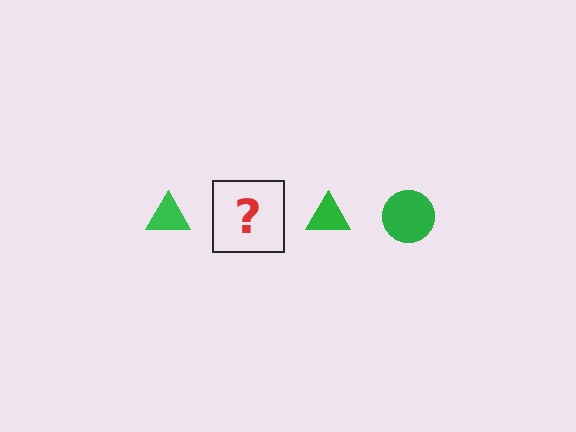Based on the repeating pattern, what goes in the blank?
The blank should be a green circle.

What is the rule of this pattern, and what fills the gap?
The rule is that the pattern cycles through triangle, circle shapes in green. The gap should be filled with a green circle.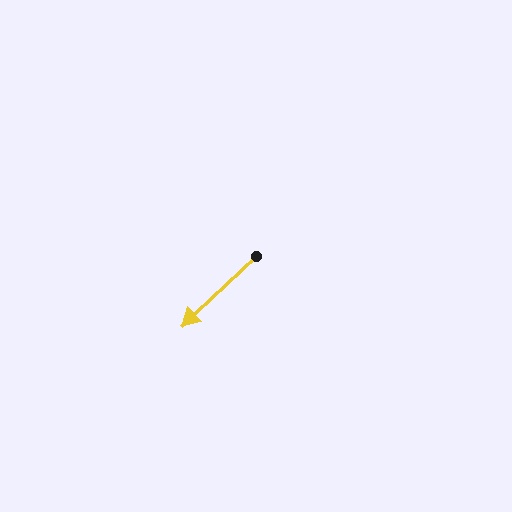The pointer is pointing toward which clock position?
Roughly 8 o'clock.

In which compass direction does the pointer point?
Southwest.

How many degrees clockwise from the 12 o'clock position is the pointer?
Approximately 226 degrees.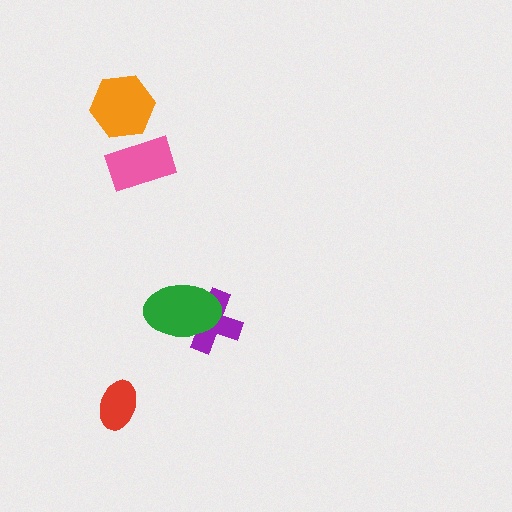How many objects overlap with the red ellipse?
0 objects overlap with the red ellipse.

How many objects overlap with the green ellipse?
1 object overlaps with the green ellipse.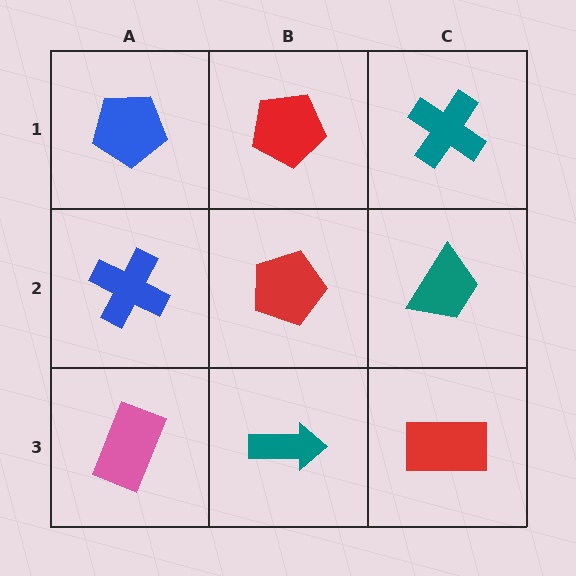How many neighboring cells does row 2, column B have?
4.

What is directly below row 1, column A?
A blue cross.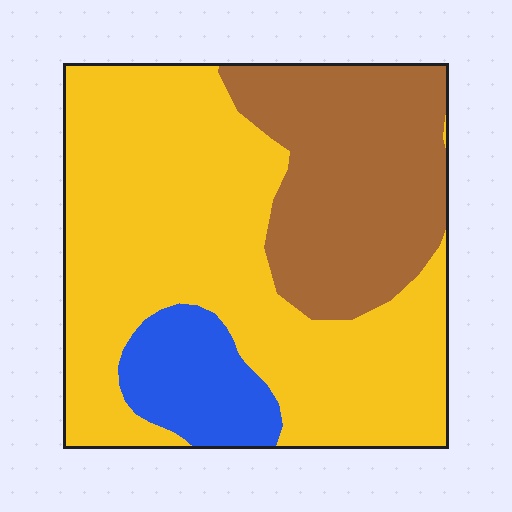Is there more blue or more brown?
Brown.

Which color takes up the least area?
Blue, at roughly 10%.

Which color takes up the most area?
Yellow, at roughly 60%.